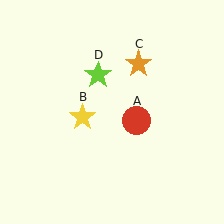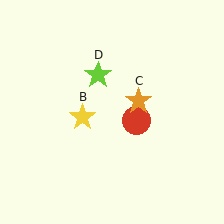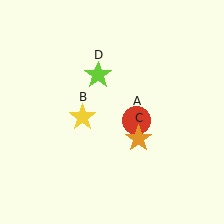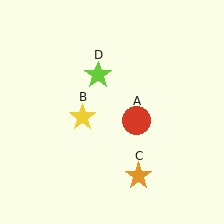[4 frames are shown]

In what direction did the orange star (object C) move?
The orange star (object C) moved down.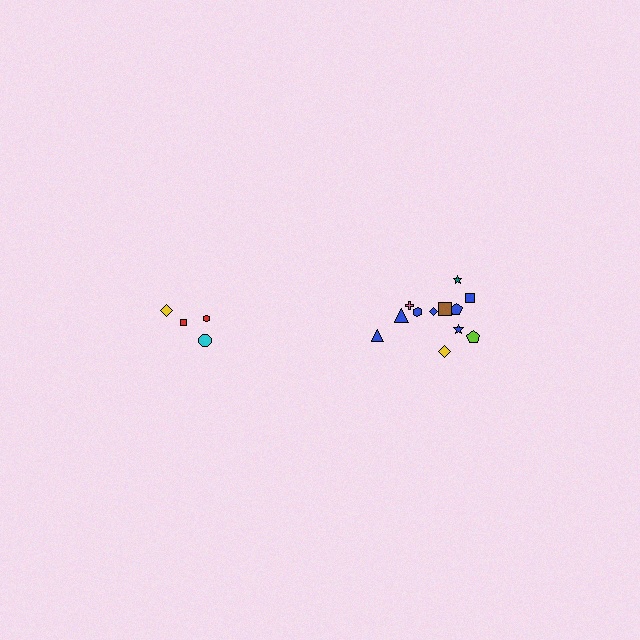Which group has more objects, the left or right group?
The right group.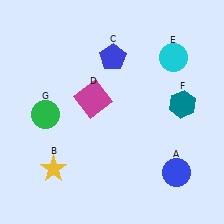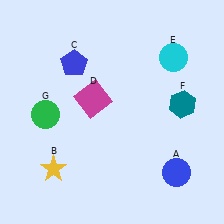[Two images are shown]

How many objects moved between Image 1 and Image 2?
1 object moved between the two images.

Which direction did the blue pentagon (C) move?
The blue pentagon (C) moved left.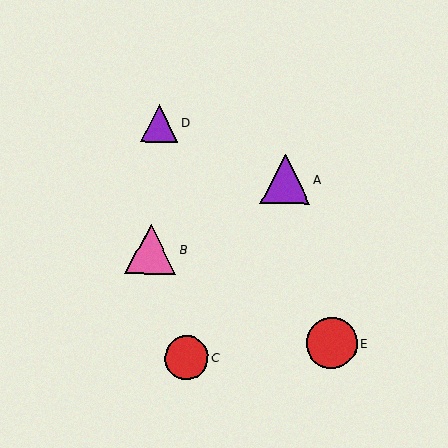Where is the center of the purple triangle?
The center of the purple triangle is at (285, 180).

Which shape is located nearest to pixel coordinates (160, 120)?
The purple triangle (labeled D) at (159, 123) is nearest to that location.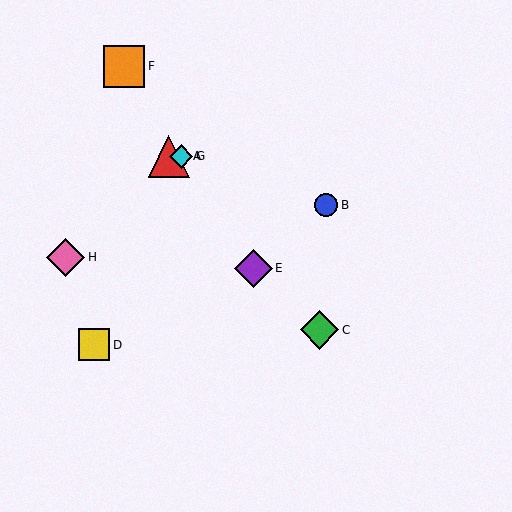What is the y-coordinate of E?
Object E is at y≈268.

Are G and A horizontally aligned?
Yes, both are at y≈156.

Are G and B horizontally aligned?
No, G is at y≈156 and B is at y≈205.